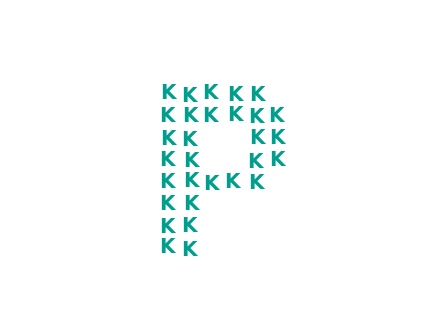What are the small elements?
The small elements are letter K's.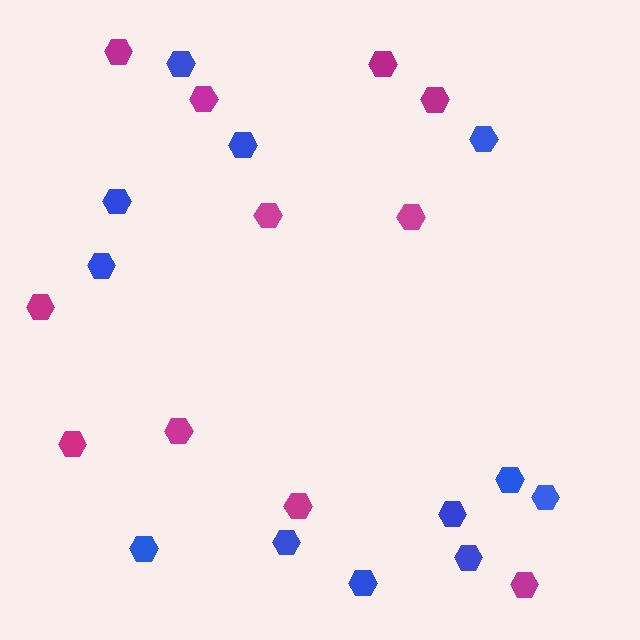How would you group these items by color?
There are 2 groups: one group of blue hexagons (12) and one group of magenta hexagons (11).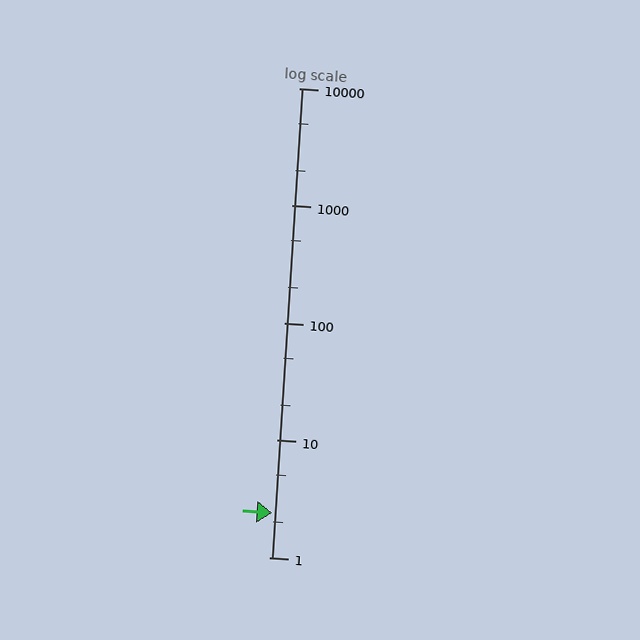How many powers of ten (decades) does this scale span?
The scale spans 4 decades, from 1 to 10000.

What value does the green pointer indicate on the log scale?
The pointer indicates approximately 2.4.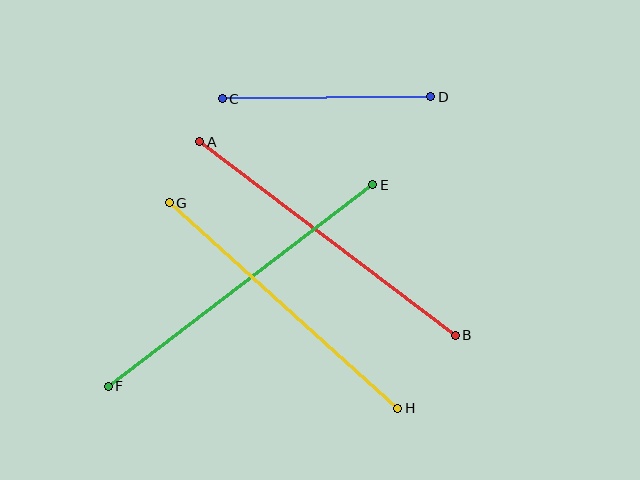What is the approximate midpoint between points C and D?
The midpoint is at approximately (326, 98) pixels.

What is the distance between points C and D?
The distance is approximately 208 pixels.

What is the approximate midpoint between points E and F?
The midpoint is at approximately (241, 285) pixels.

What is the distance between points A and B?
The distance is approximately 321 pixels.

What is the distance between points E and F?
The distance is approximately 333 pixels.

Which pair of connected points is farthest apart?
Points E and F are farthest apart.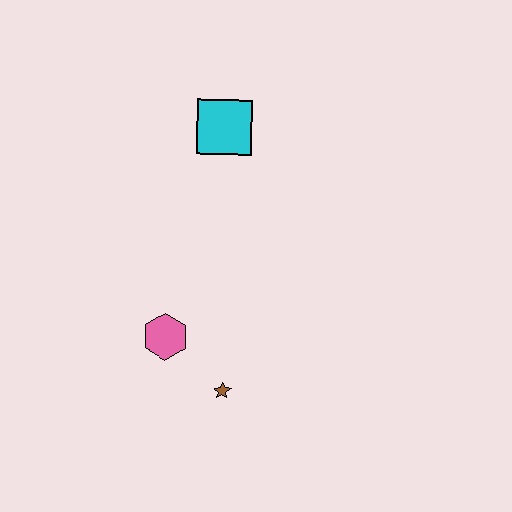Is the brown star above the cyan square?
No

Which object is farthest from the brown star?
The cyan square is farthest from the brown star.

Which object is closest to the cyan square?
The pink hexagon is closest to the cyan square.